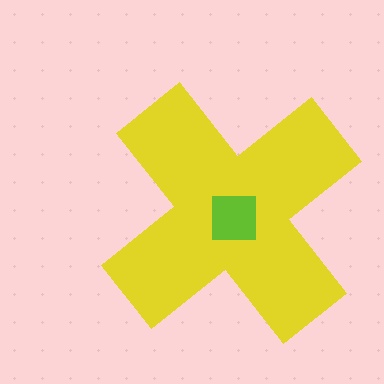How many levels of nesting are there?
2.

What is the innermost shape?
The lime square.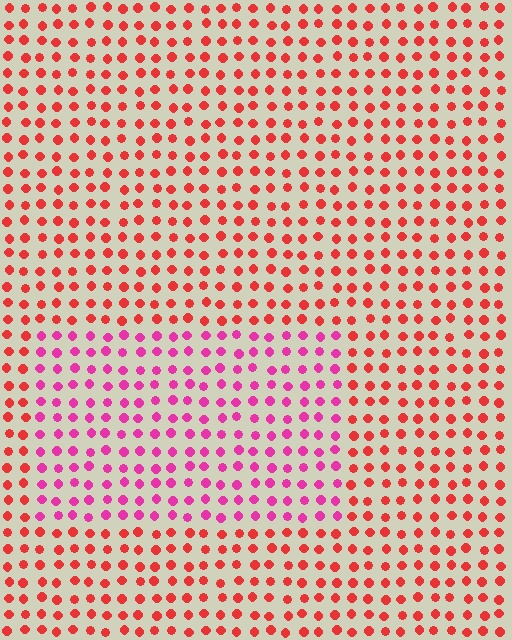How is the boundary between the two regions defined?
The boundary is defined purely by a slight shift in hue (about 38 degrees). Spacing, size, and orientation are identical on both sides.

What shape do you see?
I see a rectangle.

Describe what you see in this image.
The image is filled with small red elements in a uniform arrangement. A rectangle-shaped region is visible where the elements are tinted to a slightly different hue, forming a subtle color boundary.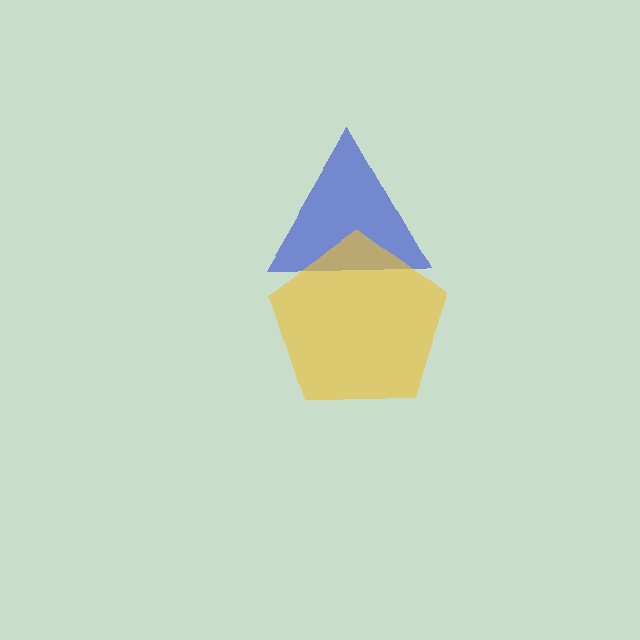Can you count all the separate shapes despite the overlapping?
Yes, there are 2 separate shapes.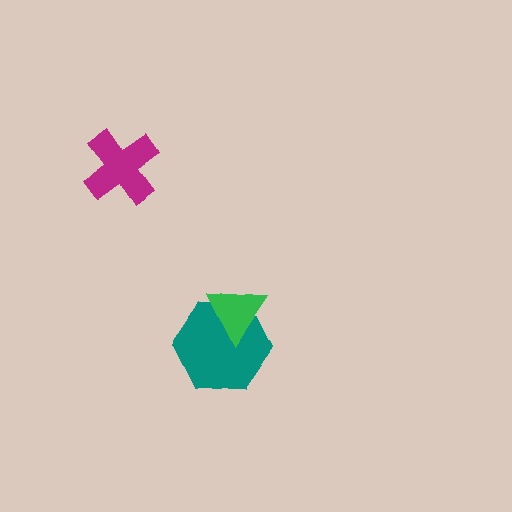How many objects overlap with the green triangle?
1 object overlaps with the green triangle.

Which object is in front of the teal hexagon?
The green triangle is in front of the teal hexagon.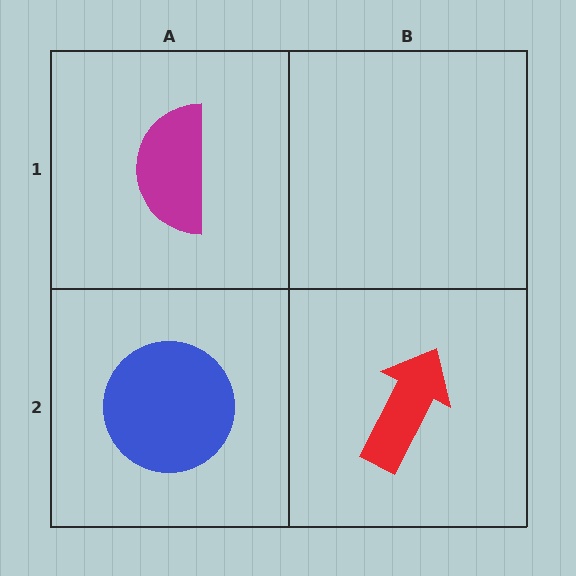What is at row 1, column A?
A magenta semicircle.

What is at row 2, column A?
A blue circle.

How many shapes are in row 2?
2 shapes.